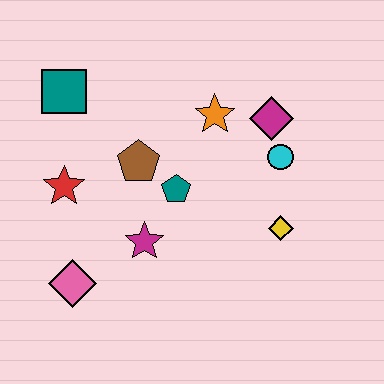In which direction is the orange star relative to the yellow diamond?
The orange star is above the yellow diamond.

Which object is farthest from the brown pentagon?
The yellow diamond is farthest from the brown pentagon.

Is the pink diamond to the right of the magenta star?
No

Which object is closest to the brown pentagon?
The teal pentagon is closest to the brown pentagon.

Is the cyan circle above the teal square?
No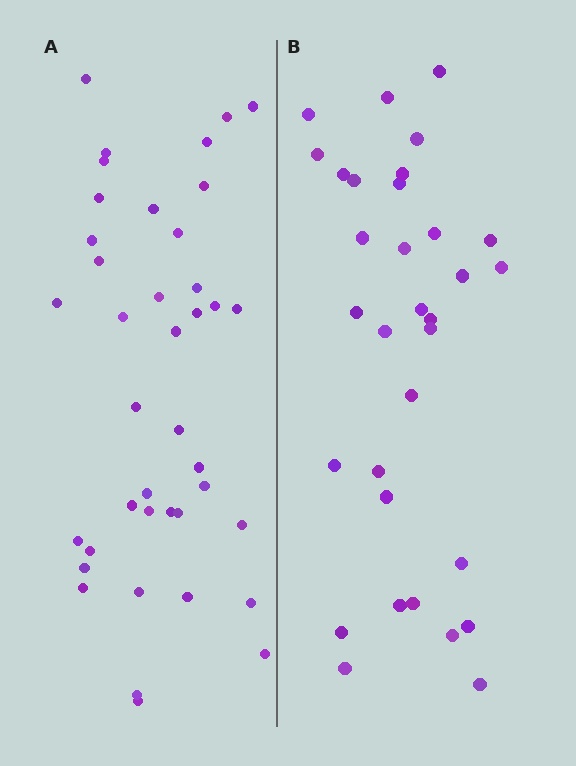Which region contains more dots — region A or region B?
Region A (the left region) has more dots.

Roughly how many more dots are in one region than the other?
Region A has roughly 8 or so more dots than region B.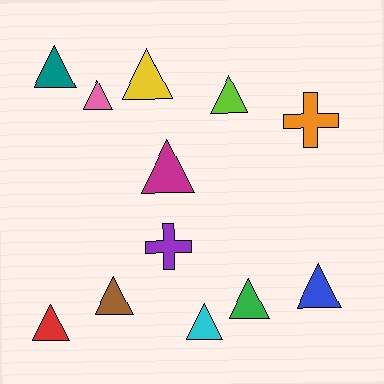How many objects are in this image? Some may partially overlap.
There are 12 objects.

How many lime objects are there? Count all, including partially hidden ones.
There is 1 lime object.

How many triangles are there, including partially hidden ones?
There are 10 triangles.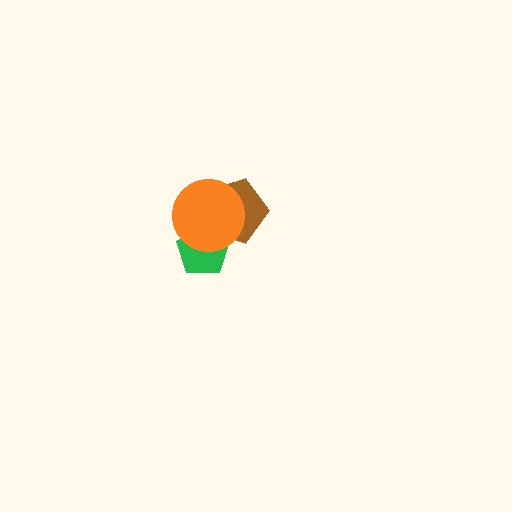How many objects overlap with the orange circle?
2 objects overlap with the orange circle.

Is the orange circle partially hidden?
No, no other shape covers it.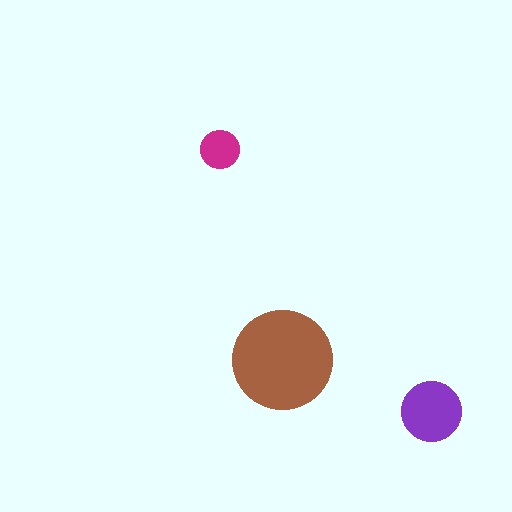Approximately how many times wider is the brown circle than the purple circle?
About 1.5 times wider.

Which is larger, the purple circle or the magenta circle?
The purple one.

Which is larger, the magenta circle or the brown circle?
The brown one.